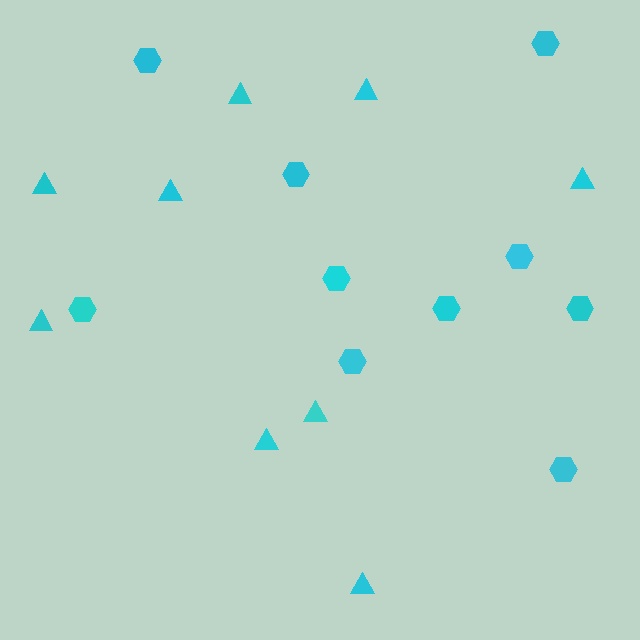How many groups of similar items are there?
There are 2 groups: one group of triangles (9) and one group of hexagons (10).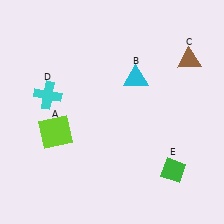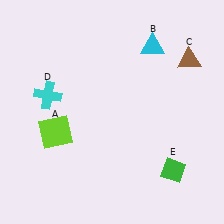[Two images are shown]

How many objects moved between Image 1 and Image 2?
1 object moved between the two images.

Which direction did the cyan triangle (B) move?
The cyan triangle (B) moved up.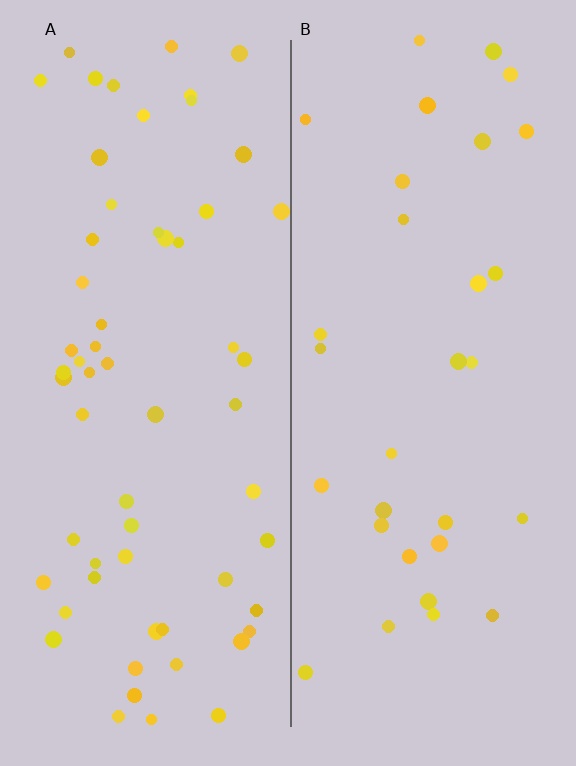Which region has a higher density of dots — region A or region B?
A (the left).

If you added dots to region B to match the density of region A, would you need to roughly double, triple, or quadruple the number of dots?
Approximately double.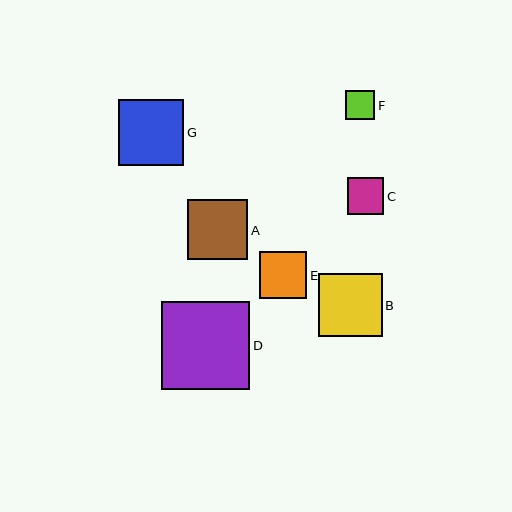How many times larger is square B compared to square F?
Square B is approximately 2.2 times the size of square F.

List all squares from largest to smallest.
From largest to smallest: D, G, B, A, E, C, F.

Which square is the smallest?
Square F is the smallest with a size of approximately 29 pixels.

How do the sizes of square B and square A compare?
Square B and square A are approximately the same size.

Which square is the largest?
Square D is the largest with a size of approximately 88 pixels.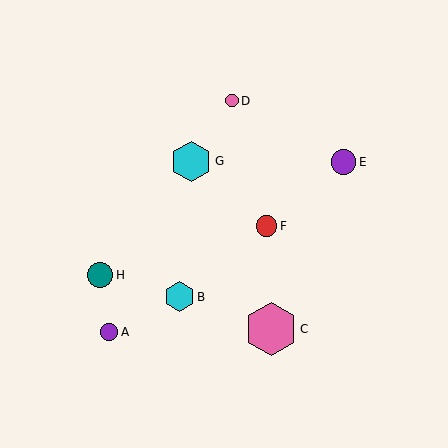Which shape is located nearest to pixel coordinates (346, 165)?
The purple circle (labeled E) at (343, 162) is nearest to that location.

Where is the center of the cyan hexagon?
The center of the cyan hexagon is at (180, 297).